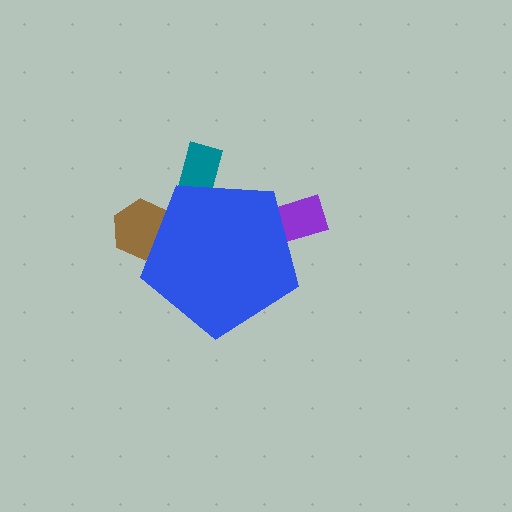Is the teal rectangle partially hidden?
Yes, the teal rectangle is partially hidden behind the blue pentagon.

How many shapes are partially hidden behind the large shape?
3 shapes are partially hidden.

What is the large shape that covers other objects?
A blue pentagon.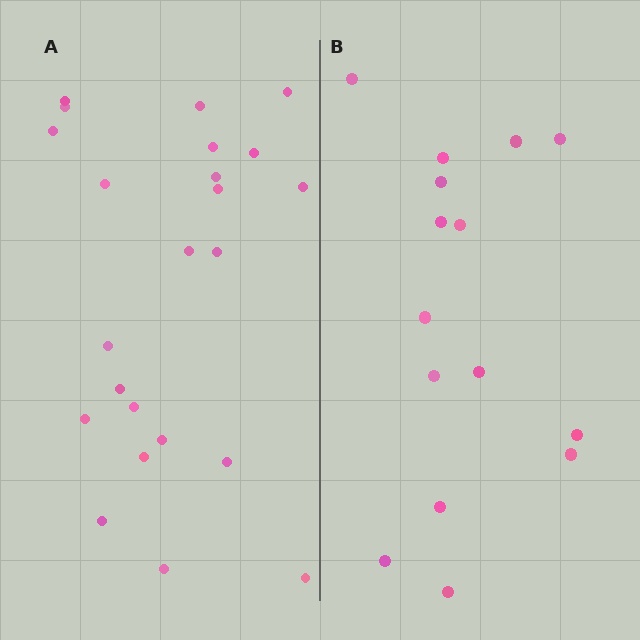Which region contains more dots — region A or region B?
Region A (the left region) has more dots.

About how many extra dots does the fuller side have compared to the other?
Region A has roughly 8 or so more dots than region B.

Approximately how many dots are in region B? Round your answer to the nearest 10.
About 20 dots. (The exact count is 15, which rounds to 20.)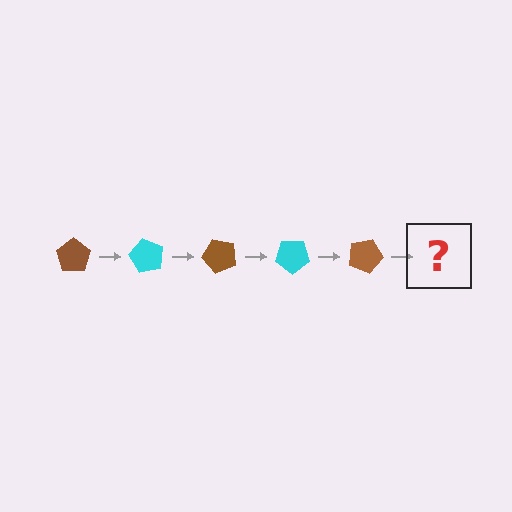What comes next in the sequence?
The next element should be a cyan pentagon, rotated 300 degrees from the start.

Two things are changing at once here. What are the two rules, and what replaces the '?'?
The two rules are that it rotates 60 degrees each step and the color cycles through brown and cyan. The '?' should be a cyan pentagon, rotated 300 degrees from the start.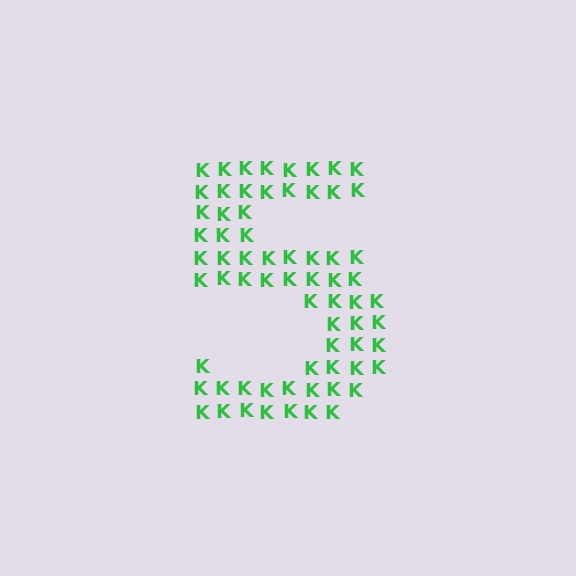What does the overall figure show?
The overall figure shows the digit 5.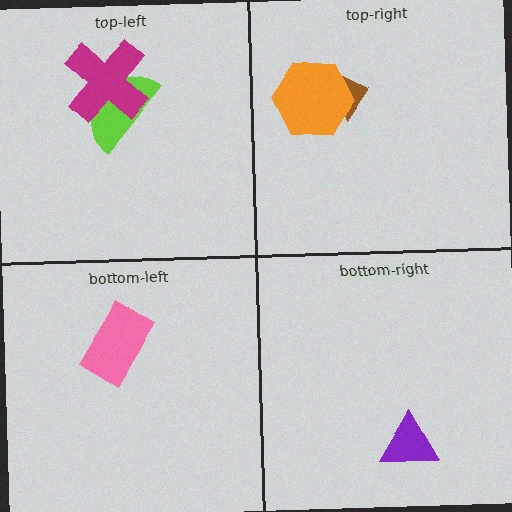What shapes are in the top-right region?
The brown arrow, the orange hexagon.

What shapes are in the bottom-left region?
The pink rectangle.